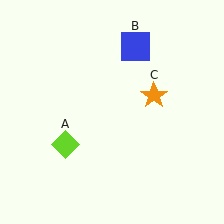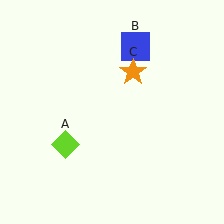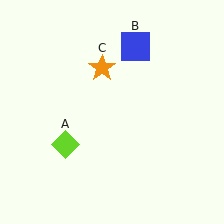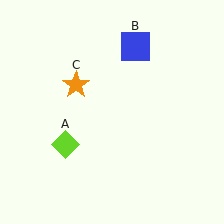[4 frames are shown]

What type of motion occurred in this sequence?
The orange star (object C) rotated counterclockwise around the center of the scene.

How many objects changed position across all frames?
1 object changed position: orange star (object C).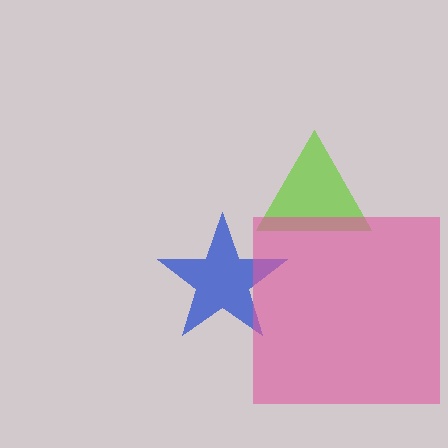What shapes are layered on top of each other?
The layered shapes are: a lime triangle, a blue star, a pink square.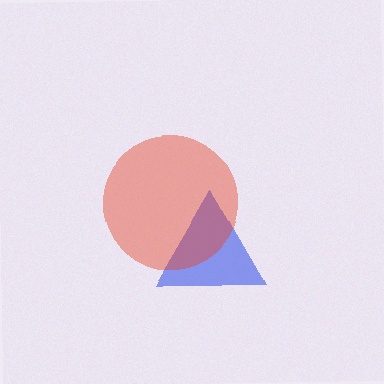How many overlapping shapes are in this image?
There are 2 overlapping shapes in the image.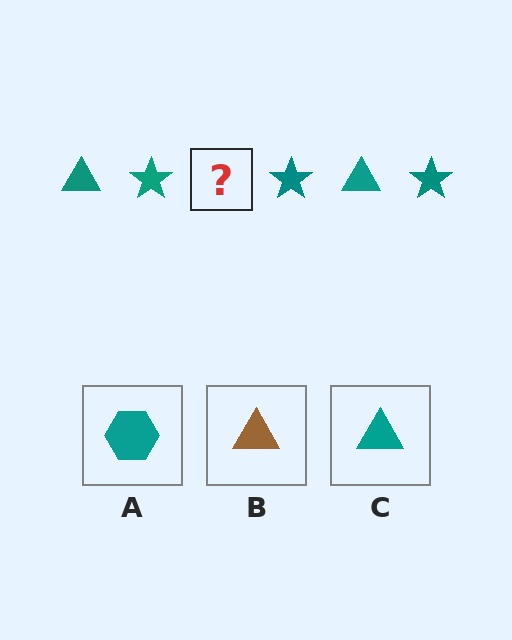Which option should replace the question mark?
Option C.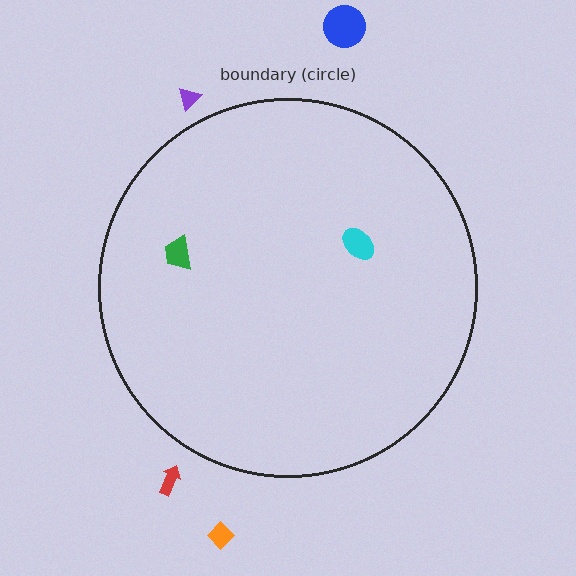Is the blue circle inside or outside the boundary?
Outside.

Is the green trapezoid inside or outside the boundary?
Inside.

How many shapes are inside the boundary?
2 inside, 4 outside.